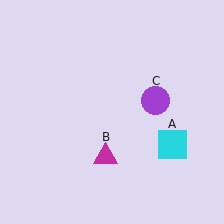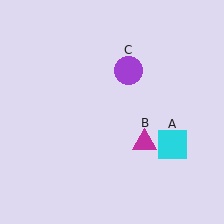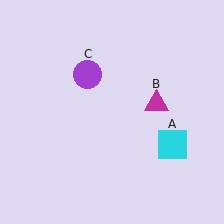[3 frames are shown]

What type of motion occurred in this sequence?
The magenta triangle (object B), purple circle (object C) rotated counterclockwise around the center of the scene.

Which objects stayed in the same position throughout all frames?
Cyan square (object A) remained stationary.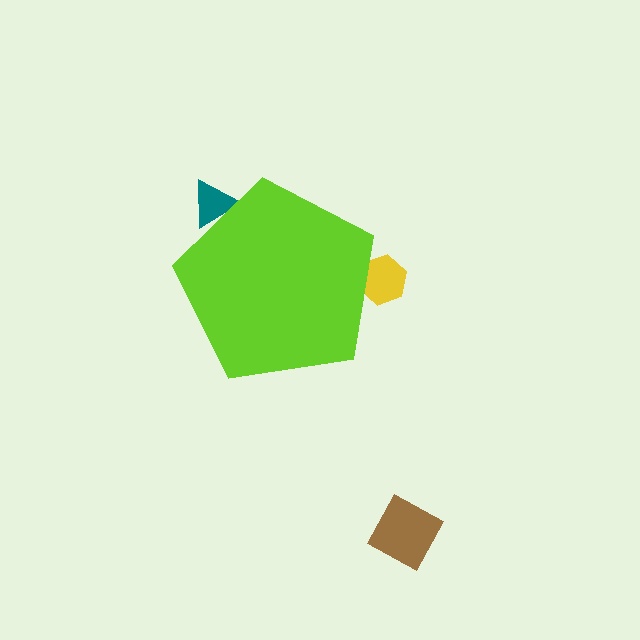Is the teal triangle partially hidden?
Yes, the teal triangle is partially hidden behind the lime pentagon.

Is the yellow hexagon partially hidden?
Yes, the yellow hexagon is partially hidden behind the lime pentagon.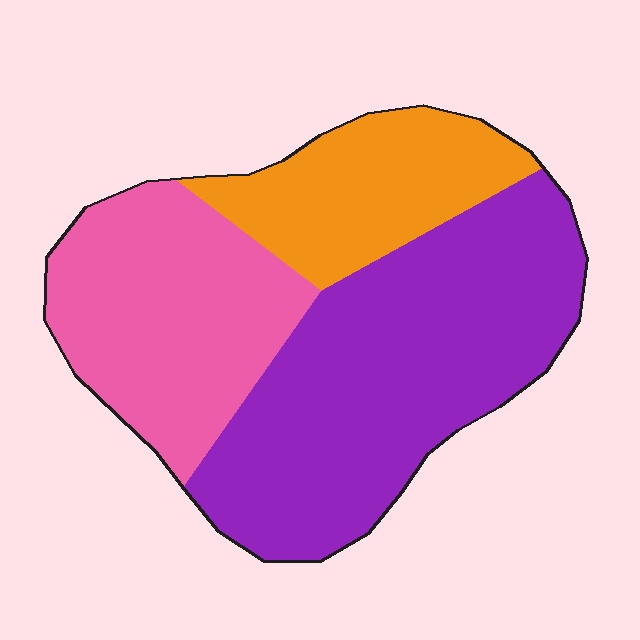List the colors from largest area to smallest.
From largest to smallest: purple, pink, orange.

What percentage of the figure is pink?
Pink covers around 30% of the figure.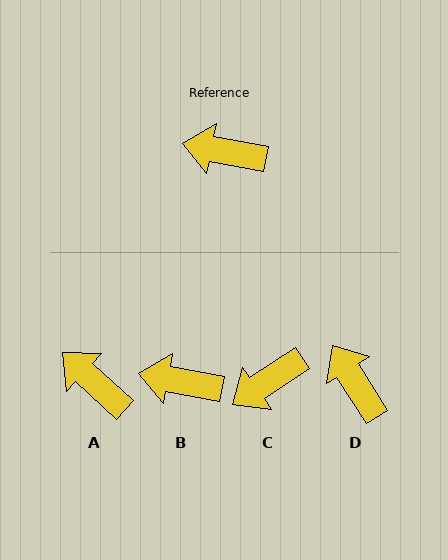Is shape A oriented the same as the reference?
No, it is off by about 32 degrees.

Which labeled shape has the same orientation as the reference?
B.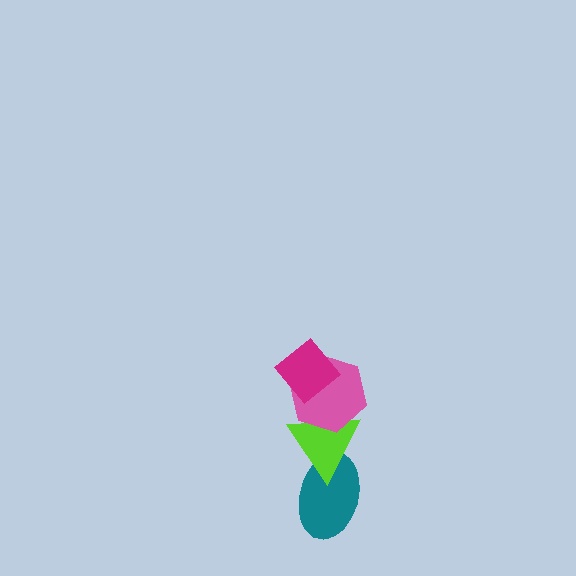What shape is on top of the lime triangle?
The pink hexagon is on top of the lime triangle.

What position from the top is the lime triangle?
The lime triangle is 3rd from the top.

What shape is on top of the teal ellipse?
The lime triangle is on top of the teal ellipse.